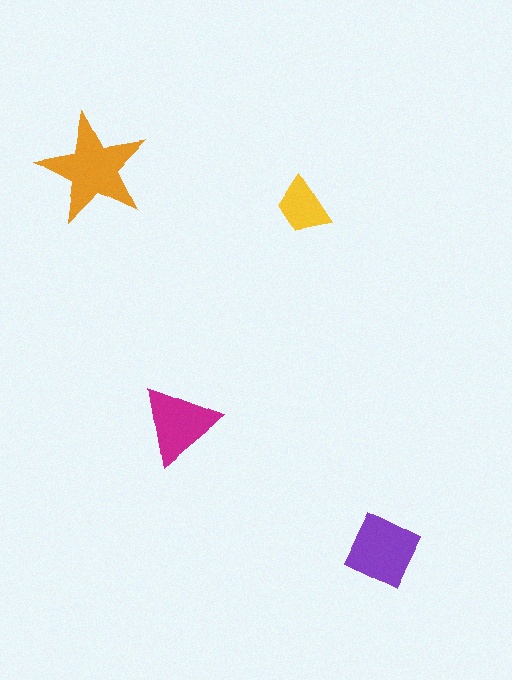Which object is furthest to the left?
The orange star is leftmost.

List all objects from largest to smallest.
The orange star, the purple square, the magenta triangle, the yellow trapezoid.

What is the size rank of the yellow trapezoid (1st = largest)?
4th.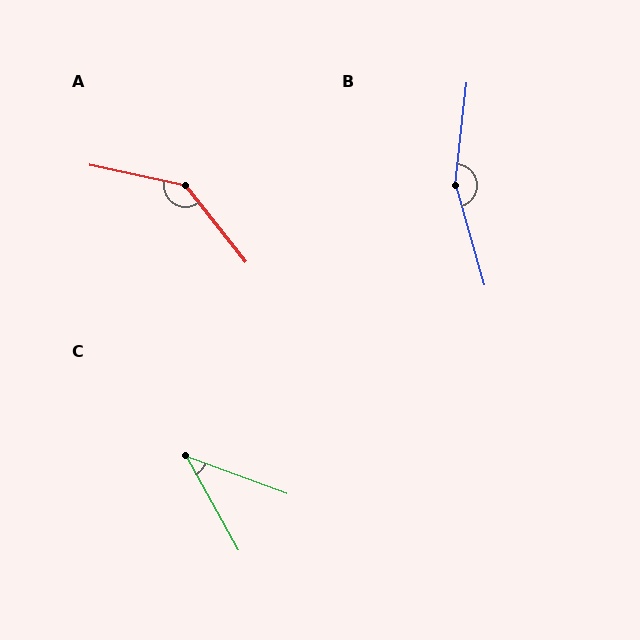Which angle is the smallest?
C, at approximately 41 degrees.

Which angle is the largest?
B, at approximately 157 degrees.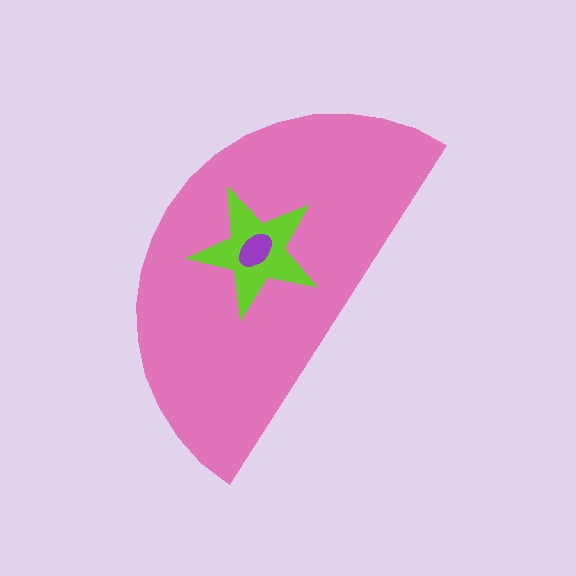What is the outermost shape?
The pink semicircle.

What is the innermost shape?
The purple ellipse.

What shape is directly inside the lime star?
The purple ellipse.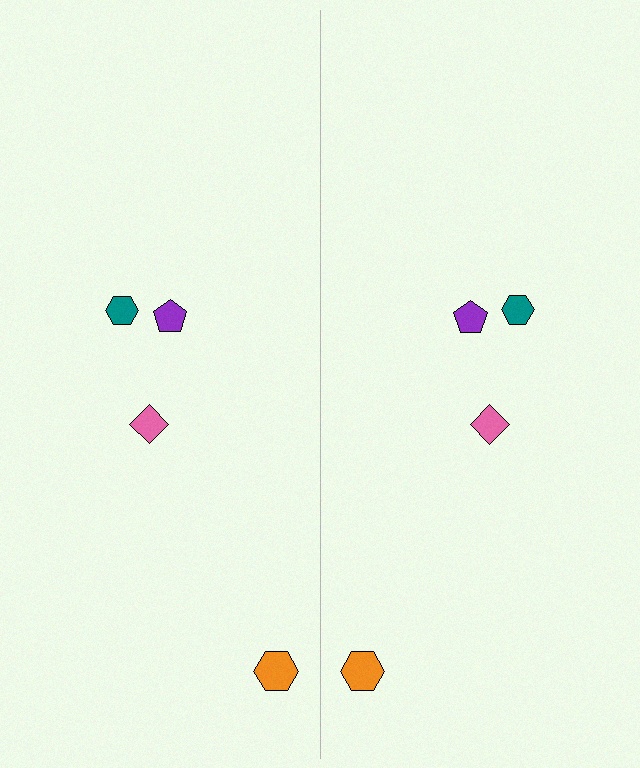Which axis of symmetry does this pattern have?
The pattern has a vertical axis of symmetry running through the center of the image.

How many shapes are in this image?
There are 8 shapes in this image.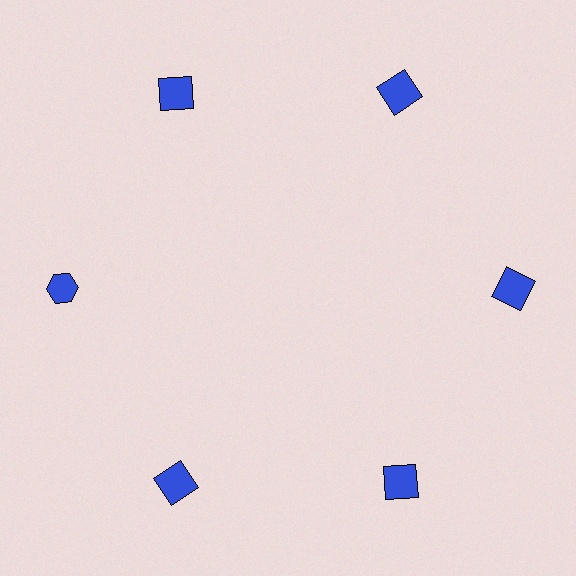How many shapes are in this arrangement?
There are 6 shapes arranged in a ring pattern.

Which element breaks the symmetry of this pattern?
The blue hexagon at roughly the 9 o'clock position breaks the symmetry. All other shapes are blue squares.